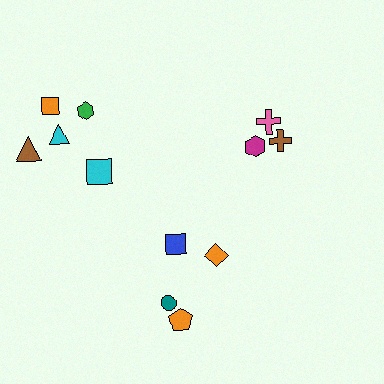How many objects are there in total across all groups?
There are 12 objects.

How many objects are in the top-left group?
There are 5 objects.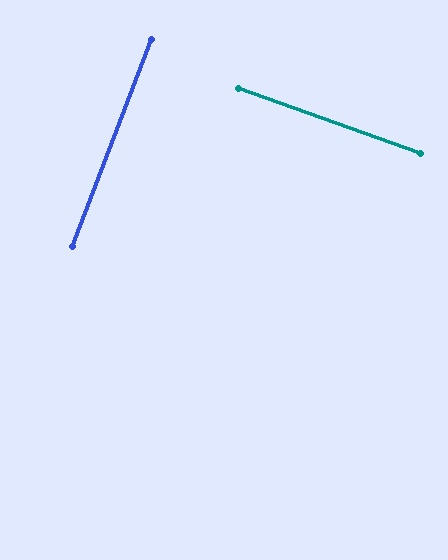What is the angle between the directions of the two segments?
Approximately 89 degrees.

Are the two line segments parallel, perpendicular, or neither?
Perpendicular — they meet at approximately 89°.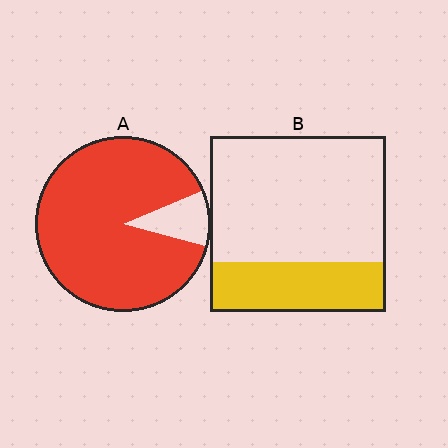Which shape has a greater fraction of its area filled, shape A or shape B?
Shape A.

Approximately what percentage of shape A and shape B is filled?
A is approximately 90% and B is approximately 30%.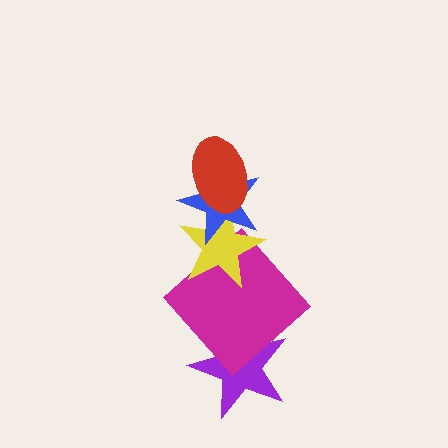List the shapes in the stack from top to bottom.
From top to bottom: the red ellipse, the blue star, the yellow star, the magenta diamond, the purple star.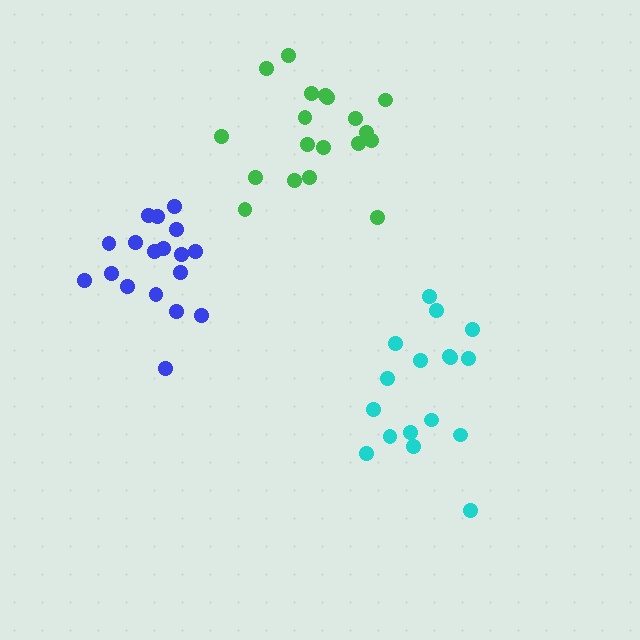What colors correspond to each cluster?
The clusters are colored: cyan, green, blue.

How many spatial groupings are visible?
There are 3 spatial groupings.